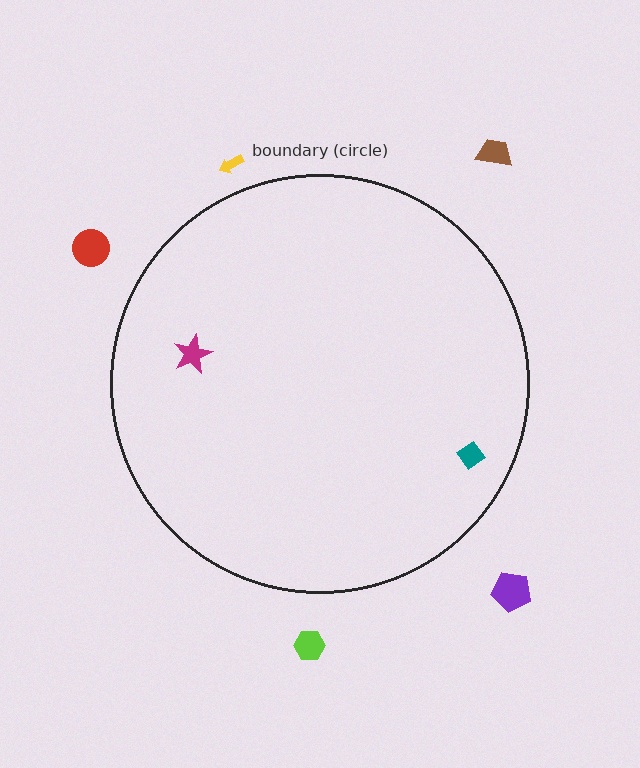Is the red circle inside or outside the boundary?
Outside.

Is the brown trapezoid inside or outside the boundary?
Outside.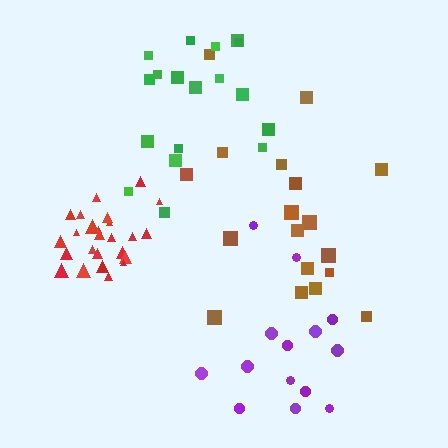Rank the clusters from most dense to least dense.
red, green, purple, brown.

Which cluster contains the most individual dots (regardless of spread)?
Red (25).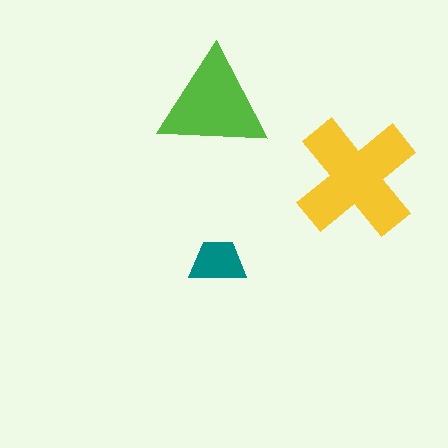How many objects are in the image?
There are 3 objects in the image.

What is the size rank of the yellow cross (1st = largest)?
1st.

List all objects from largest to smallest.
The yellow cross, the lime triangle, the teal trapezoid.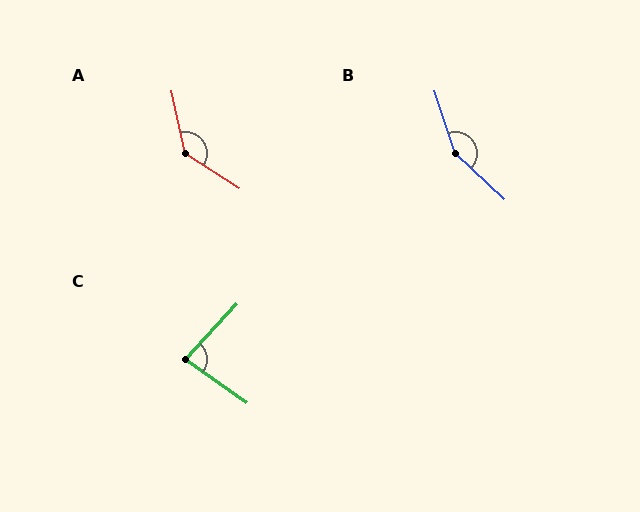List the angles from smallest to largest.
C (82°), A (135°), B (151°).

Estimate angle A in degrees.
Approximately 135 degrees.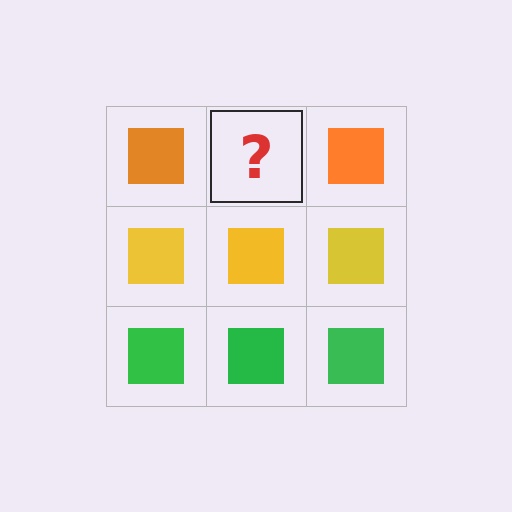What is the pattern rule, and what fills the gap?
The rule is that each row has a consistent color. The gap should be filled with an orange square.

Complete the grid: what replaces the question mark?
The question mark should be replaced with an orange square.